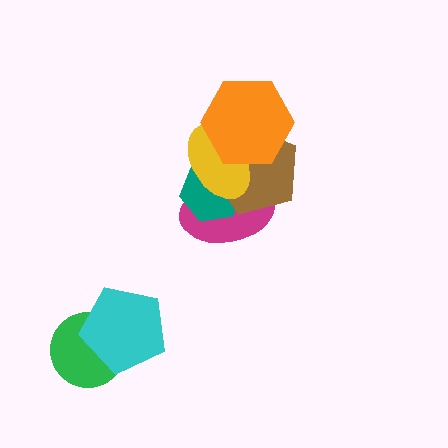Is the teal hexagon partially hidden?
Yes, it is partially covered by another shape.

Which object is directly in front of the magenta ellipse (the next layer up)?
The teal hexagon is directly in front of the magenta ellipse.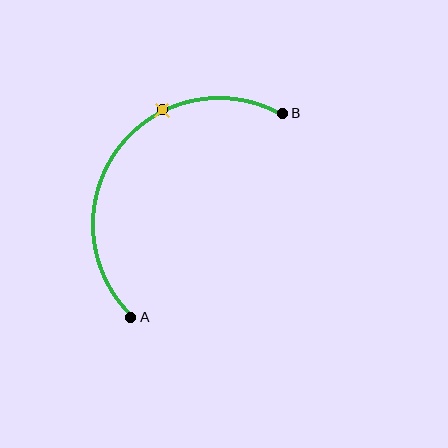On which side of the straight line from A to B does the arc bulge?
The arc bulges above and to the left of the straight line connecting A and B.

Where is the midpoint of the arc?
The arc midpoint is the point on the curve farthest from the straight line joining A and B. It sits above and to the left of that line.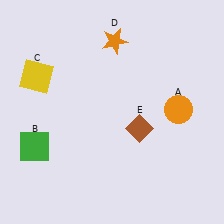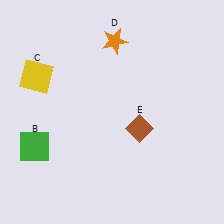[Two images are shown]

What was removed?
The orange circle (A) was removed in Image 2.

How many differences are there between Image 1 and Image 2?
There is 1 difference between the two images.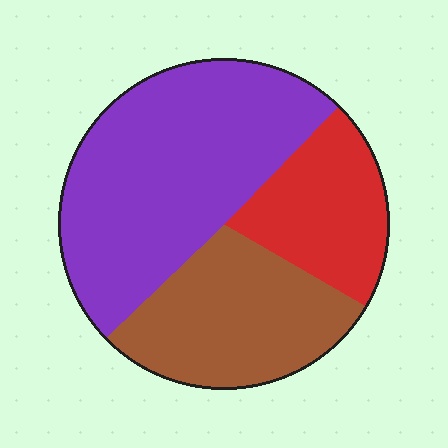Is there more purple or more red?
Purple.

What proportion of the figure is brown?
Brown takes up between a quarter and a half of the figure.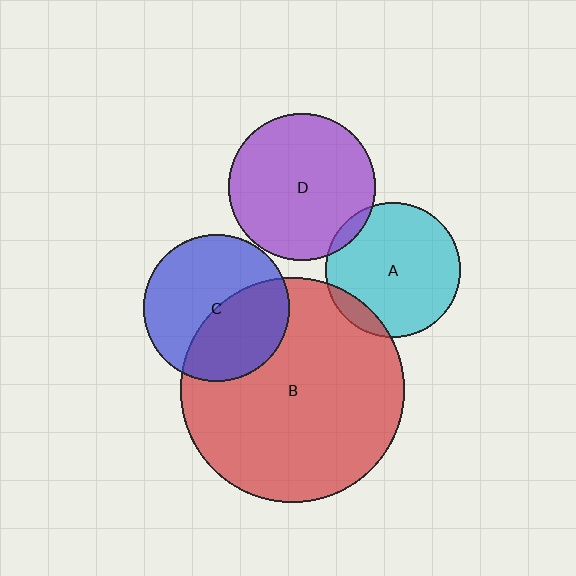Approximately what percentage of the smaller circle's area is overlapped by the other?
Approximately 10%.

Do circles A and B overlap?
Yes.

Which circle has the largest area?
Circle B (red).